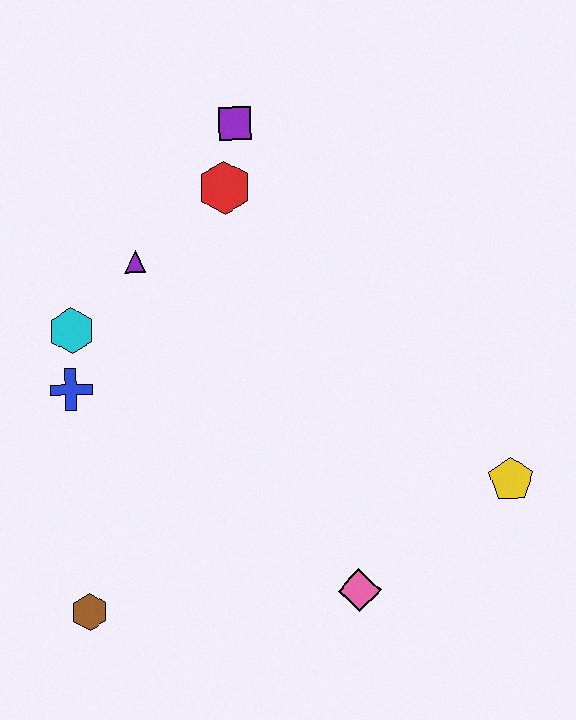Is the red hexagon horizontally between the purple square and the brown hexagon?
Yes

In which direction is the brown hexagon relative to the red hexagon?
The brown hexagon is below the red hexagon.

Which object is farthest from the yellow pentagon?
The cyan hexagon is farthest from the yellow pentagon.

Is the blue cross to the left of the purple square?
Yes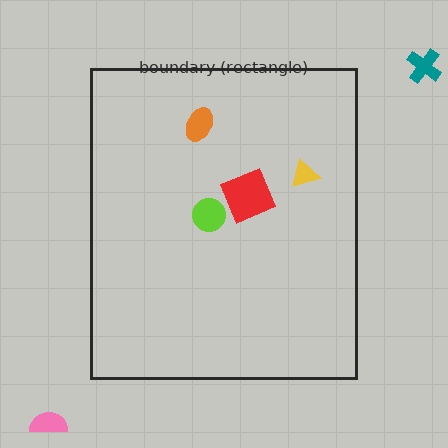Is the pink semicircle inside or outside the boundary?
Outside.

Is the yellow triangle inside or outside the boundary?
Inside.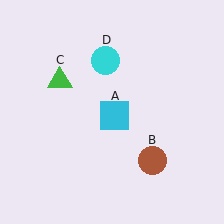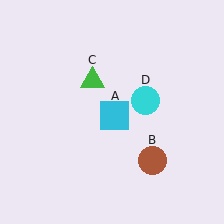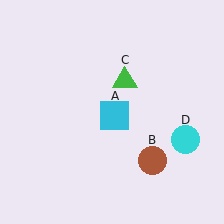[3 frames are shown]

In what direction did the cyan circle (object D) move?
The cyan circle (object D) moved down and to the right.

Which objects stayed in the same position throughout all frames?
Cyan square (object A) and brown circle (object B) remained stationary.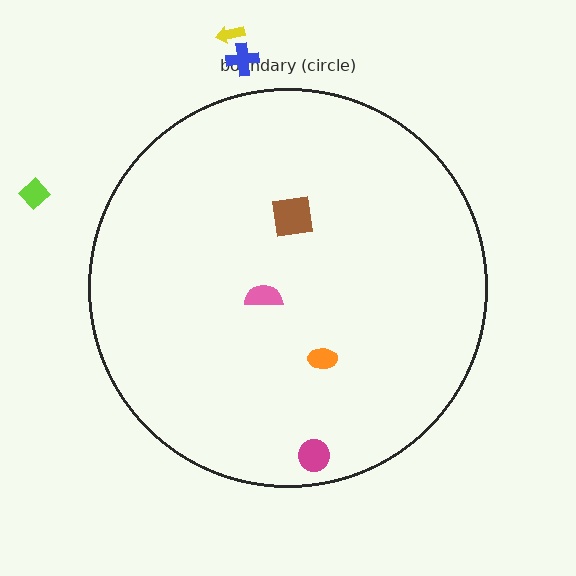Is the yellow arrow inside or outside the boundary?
Outside.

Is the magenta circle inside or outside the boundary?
Inside.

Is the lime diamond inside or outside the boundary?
Outside.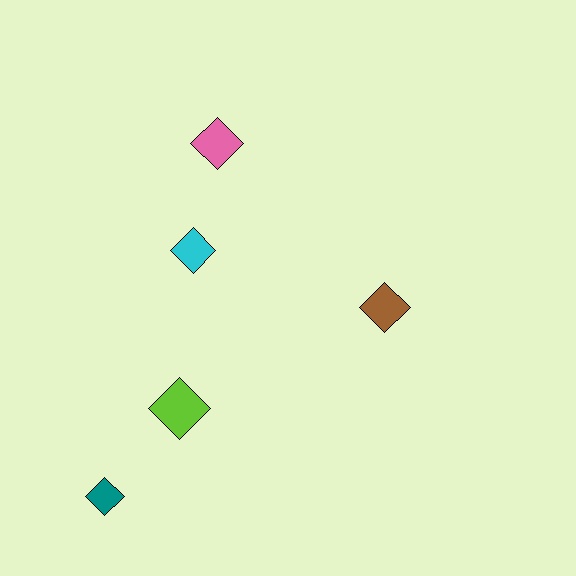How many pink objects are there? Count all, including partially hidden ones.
There is 1 pink object.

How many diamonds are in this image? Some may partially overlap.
There are 5 diamonds.